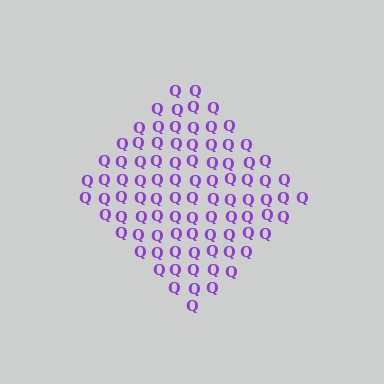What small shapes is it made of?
It is made of small letter Q's.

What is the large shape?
The large shape is a diamond.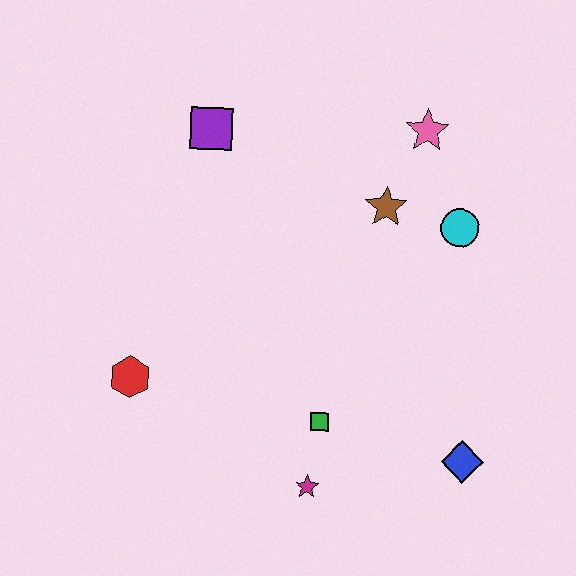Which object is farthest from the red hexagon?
The pink star is farthest from the red hexagon.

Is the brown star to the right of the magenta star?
Yes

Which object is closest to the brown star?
The cyan circle is closest to the brown star.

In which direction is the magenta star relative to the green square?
The magenta star is below the green square.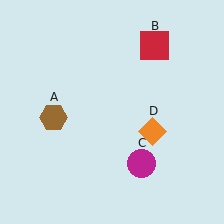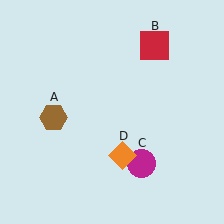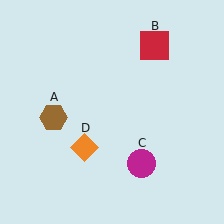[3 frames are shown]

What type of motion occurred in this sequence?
The orange diamond (object D) rotated clockwise around the center of the scene.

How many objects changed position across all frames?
1 object changed position: orange diamond (object D).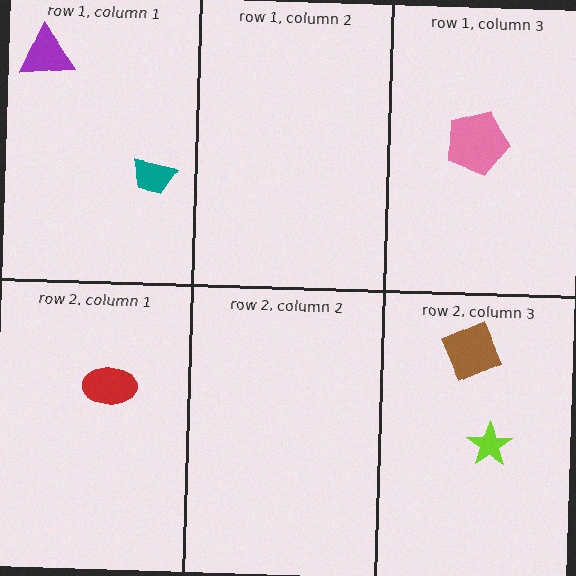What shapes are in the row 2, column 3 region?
The lime star, the brown square.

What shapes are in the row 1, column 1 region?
The purple triangle, the teal trapezoid.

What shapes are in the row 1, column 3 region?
The pink pentagon.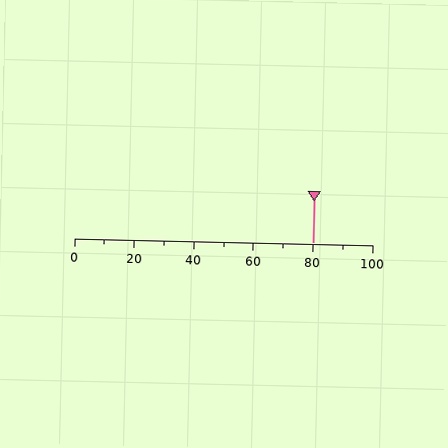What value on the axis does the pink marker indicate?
The marker indicates approximately 80.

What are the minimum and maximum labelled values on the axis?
The axis runs from 0 to 100.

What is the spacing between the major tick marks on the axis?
The major ticks are spaced 20 apart.